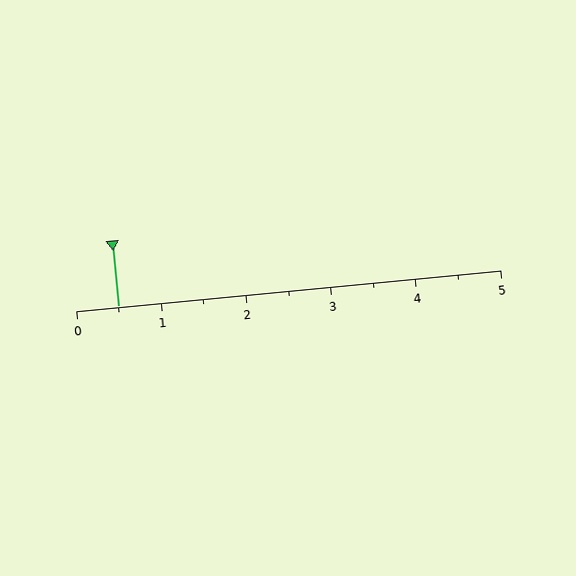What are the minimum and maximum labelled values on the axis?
The axis runs from 0 to 5.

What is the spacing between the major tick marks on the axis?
The major ticks are spaced 1 apart.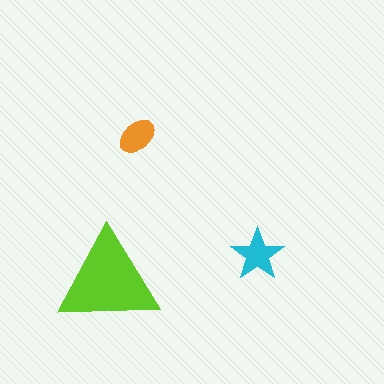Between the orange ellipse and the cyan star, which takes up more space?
The cyan star.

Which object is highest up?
The orange ellipse is topmost.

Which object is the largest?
The lime triangle.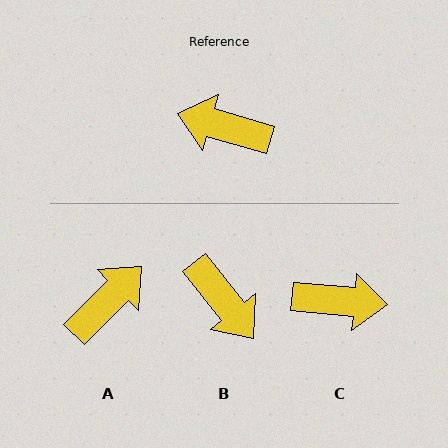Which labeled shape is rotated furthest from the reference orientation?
C, about 169 degrees away.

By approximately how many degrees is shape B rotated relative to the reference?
Approximately 145 degrees counter-clockwise.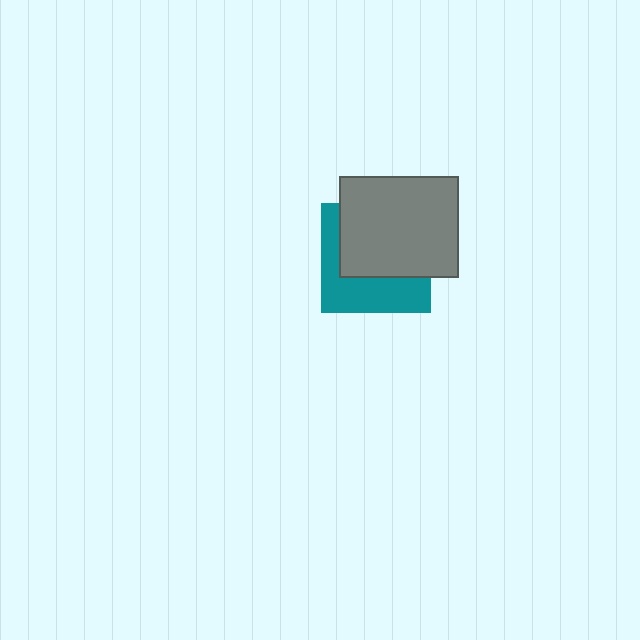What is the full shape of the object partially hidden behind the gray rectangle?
The partially hidden object is a teal square.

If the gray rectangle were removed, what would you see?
You would see the complete teal square.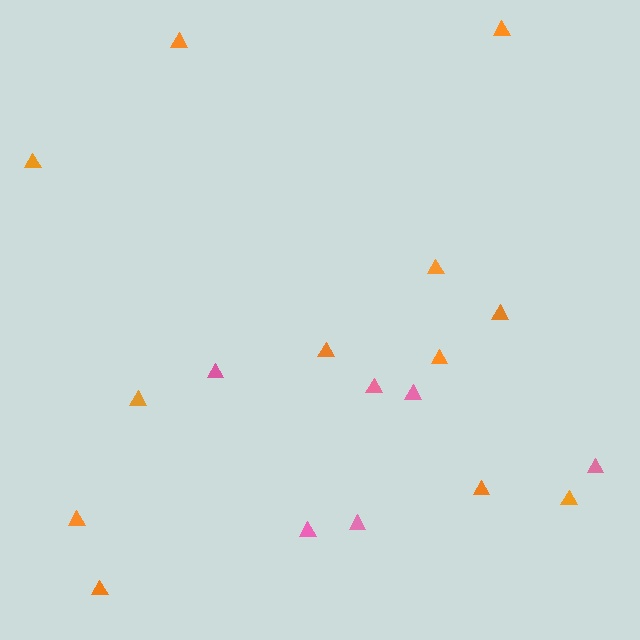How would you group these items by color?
There are 2 groups: one group of orange triangles (12) and one group of pink triangles (6).